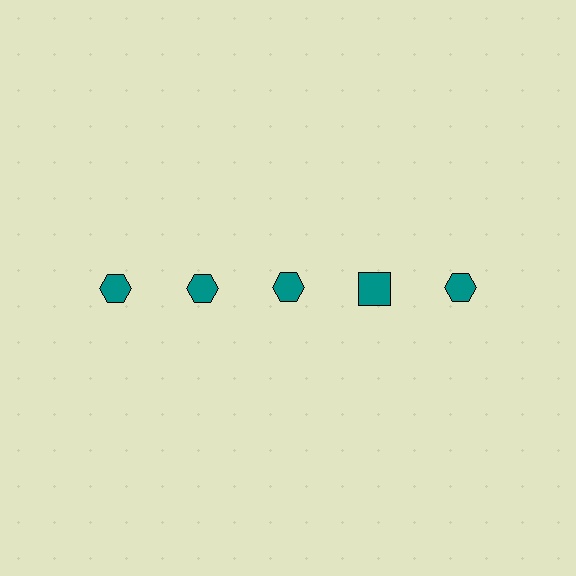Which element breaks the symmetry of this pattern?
The teal square in the top row, second from right column breaks the symmetry. All other shapes are teal hexagons.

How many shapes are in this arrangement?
There are 5 shapes arranged in a grid pattern.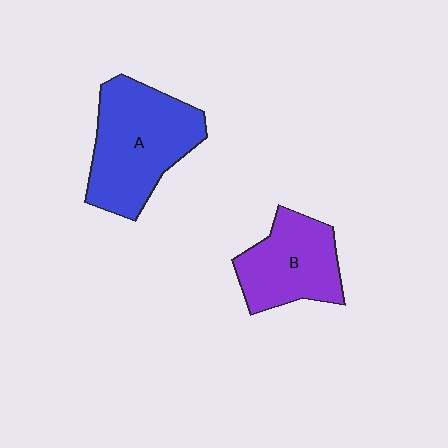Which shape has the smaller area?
Shape B (purple).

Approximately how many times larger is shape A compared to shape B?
Approximately 1.4 times.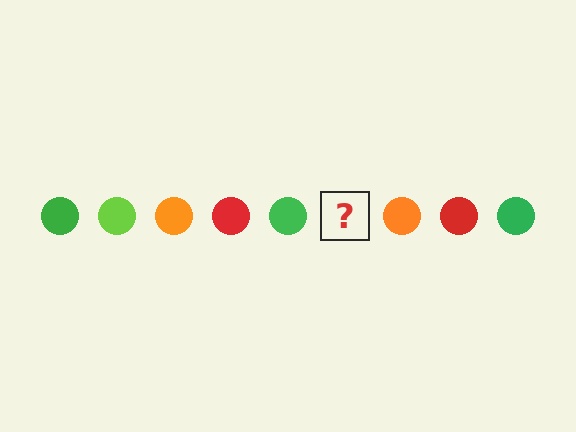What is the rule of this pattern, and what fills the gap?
The rule is that the pattern cycles through green, lime, orange, red circles. The gap should be filled with a lime circle.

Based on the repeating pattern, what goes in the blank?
The blank should be a lime circle.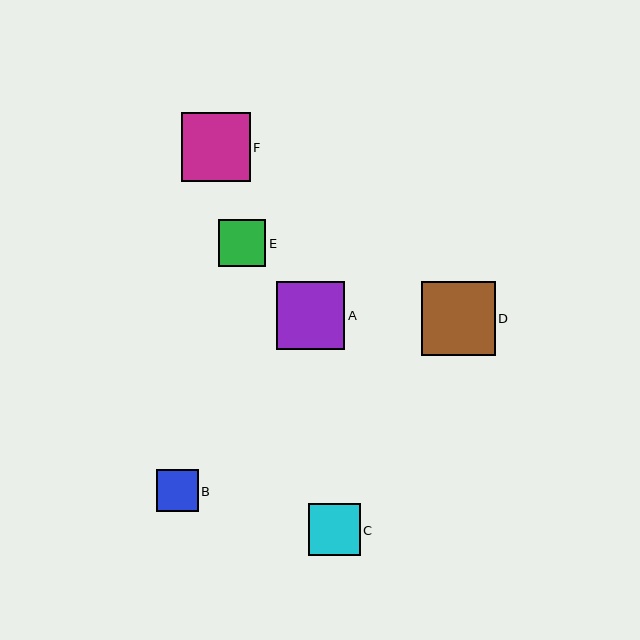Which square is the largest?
Square D is the largest with a size of approximately 74 pixels.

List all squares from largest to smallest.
From largest to smallest: D, F, A, C, E, B.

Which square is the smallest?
Square B is the smallest with a size of approximately 42 pixels.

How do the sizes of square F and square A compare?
Square F and square A are approximately the same size.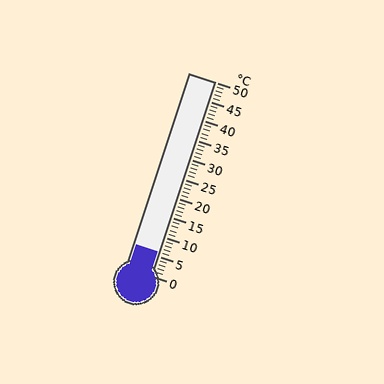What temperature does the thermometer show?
The thermometer shows approximately 6°C.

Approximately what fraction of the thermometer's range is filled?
The thermometer is filled to approximately 10% of its range.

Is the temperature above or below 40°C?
The temperature is below 40°C.